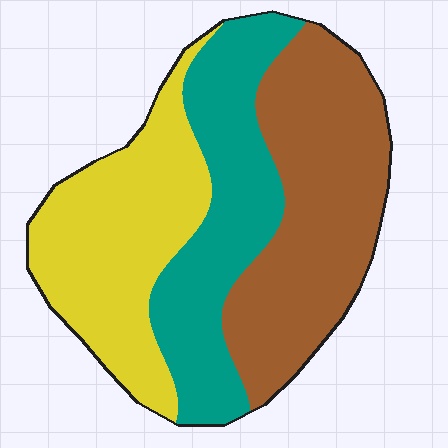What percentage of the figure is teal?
Teal takes up about one third (1/3) of the figure.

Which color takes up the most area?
Brown, at roughly 40%.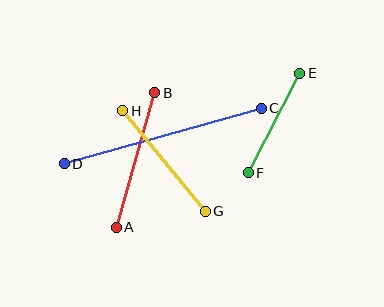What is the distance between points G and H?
The distance is approximately 130 pixels.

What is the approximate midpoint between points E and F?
The midpoint is at approximately (274, 123) pixels.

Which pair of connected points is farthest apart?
Points C and D are farthest apart.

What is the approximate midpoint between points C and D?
The midpoint is at approximately (163, 136) pixels.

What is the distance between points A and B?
The distance is approximately 140 pixels.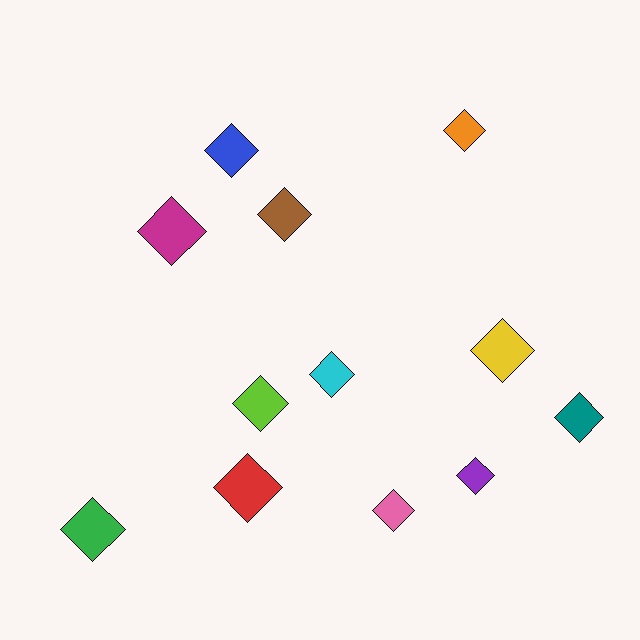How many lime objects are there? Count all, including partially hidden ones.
There is 1 lime object.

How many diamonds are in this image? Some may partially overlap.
There are 12 diamonds.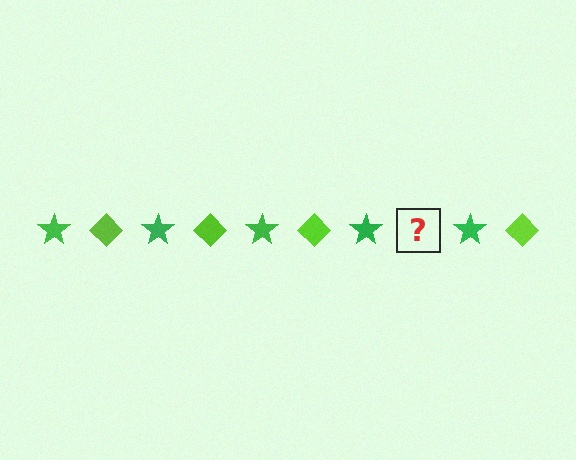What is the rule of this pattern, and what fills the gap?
The rule is that the pattern alternates between green star and lime diamond. The gap should be filled with a lime diamond.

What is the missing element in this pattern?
The missing element is a lime diamond.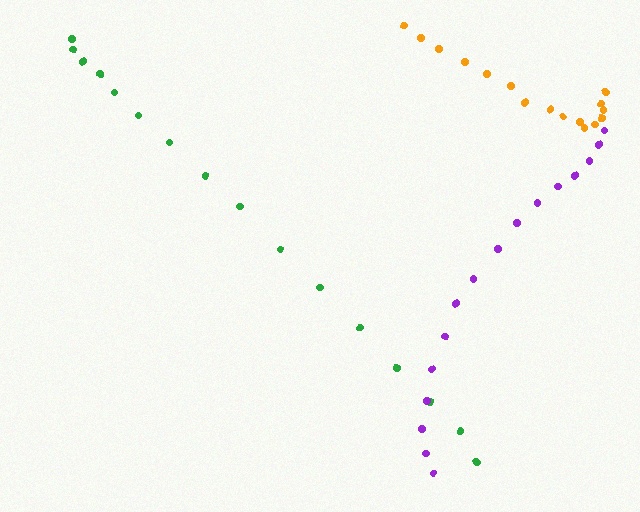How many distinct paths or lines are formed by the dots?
There are 3 distinct paths.